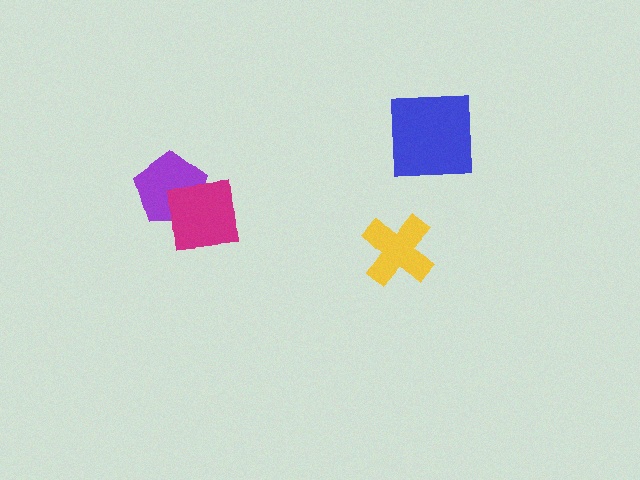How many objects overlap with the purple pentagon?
1 object overlaps with the purple pentagon.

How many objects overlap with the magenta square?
1 object overlaps with the magenta square.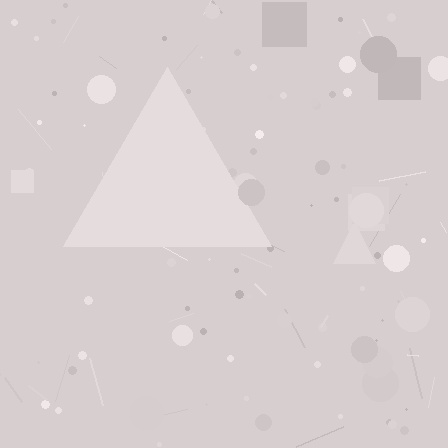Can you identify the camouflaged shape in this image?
The camouflaged shape is a triangle.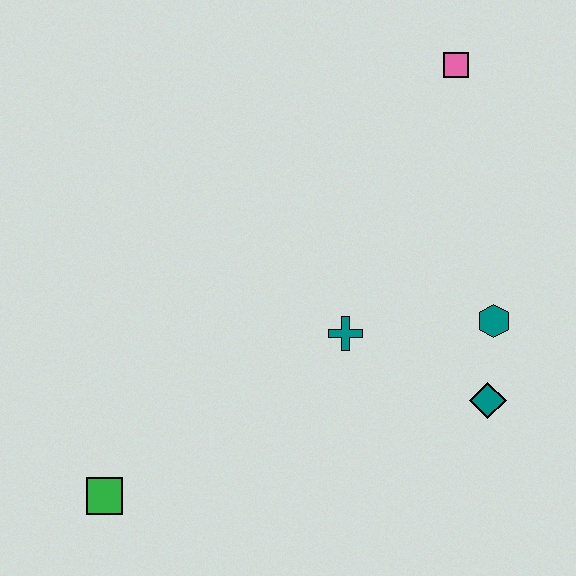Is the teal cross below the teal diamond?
No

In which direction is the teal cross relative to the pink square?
The teal cross is below the pink square.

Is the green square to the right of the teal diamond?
No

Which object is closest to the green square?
The teal cross is closest to the green square.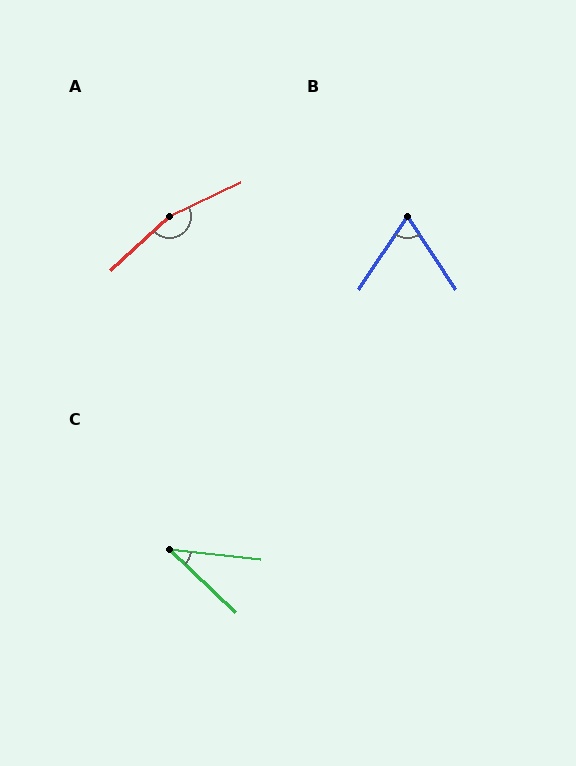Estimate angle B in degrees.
Approximately 68 degrees.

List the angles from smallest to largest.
C (37°), B (68°), A (162°).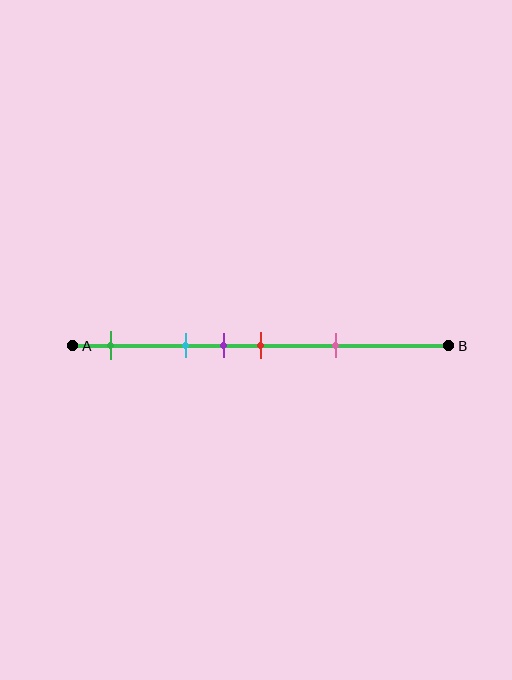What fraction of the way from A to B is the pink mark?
The pink mark is approximately 70% (0.7) of the way from A to B.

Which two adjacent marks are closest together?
The purple and red marks are the closest adjacent pair.